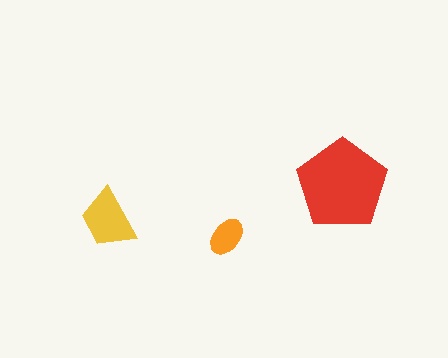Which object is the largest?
The red pentagon.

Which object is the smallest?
The orange ellipse.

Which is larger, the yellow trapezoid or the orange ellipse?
The yellow trapezoid.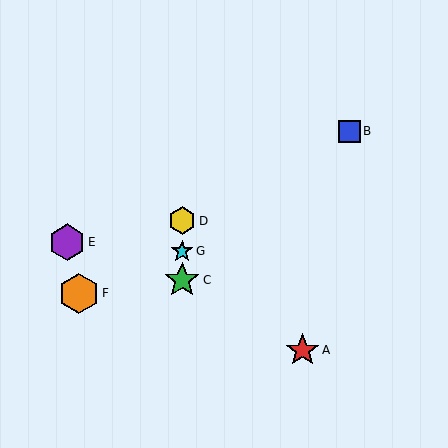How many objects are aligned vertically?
3 objects (C, D, G) are aligned vertically.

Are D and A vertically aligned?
No, D is at x≈182 and A is at x≈303.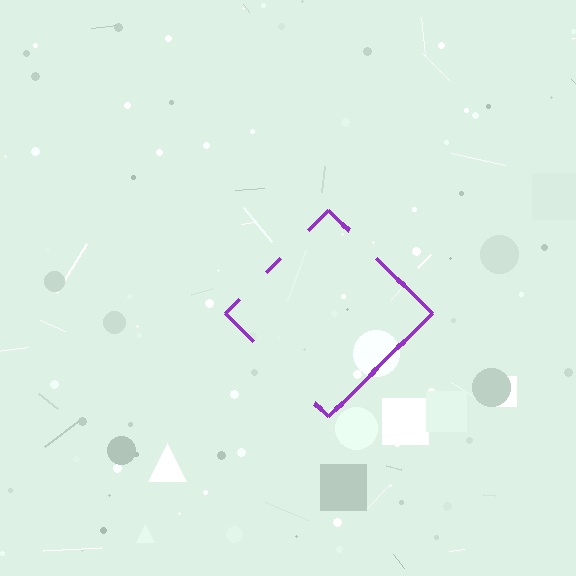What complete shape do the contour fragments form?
The contour fragments form a diamond.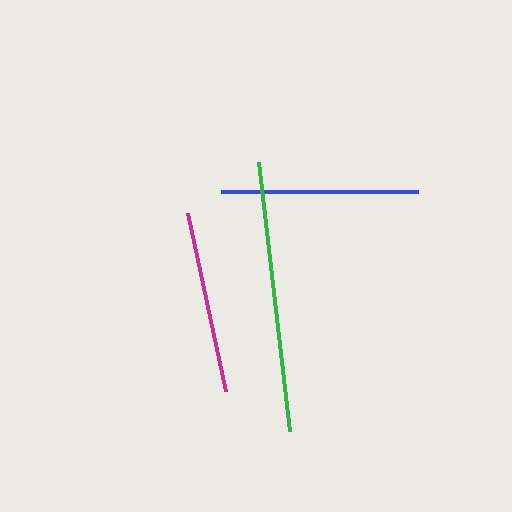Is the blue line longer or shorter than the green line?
The green line is longer than the blue line.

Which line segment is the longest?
The green line is the longest at approximately 271 pixels.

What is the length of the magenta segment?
The magenta segment is approximately 182 pixels long.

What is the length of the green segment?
The green segment is approximately 271 pixels long.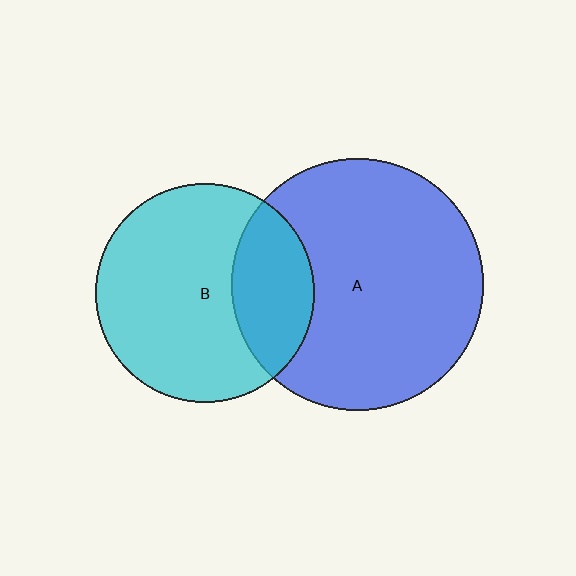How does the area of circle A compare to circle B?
Approximately 1.3 times.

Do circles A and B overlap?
Yes.